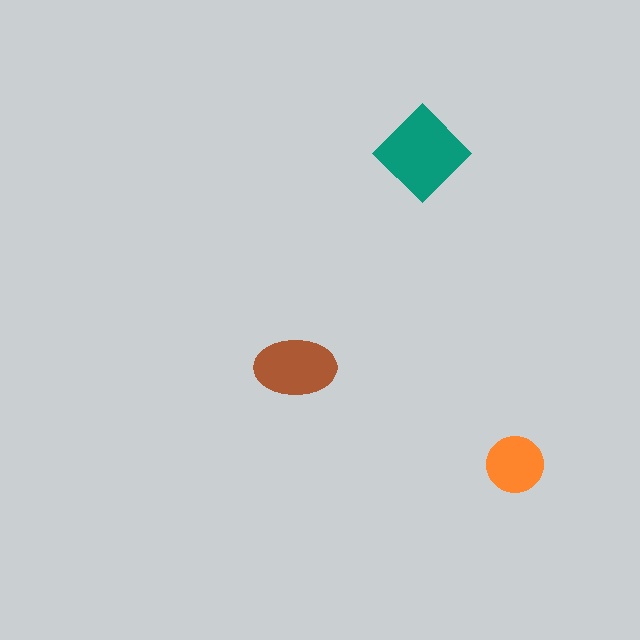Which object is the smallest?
The orange circle.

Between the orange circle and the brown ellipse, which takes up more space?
The brown ellipse.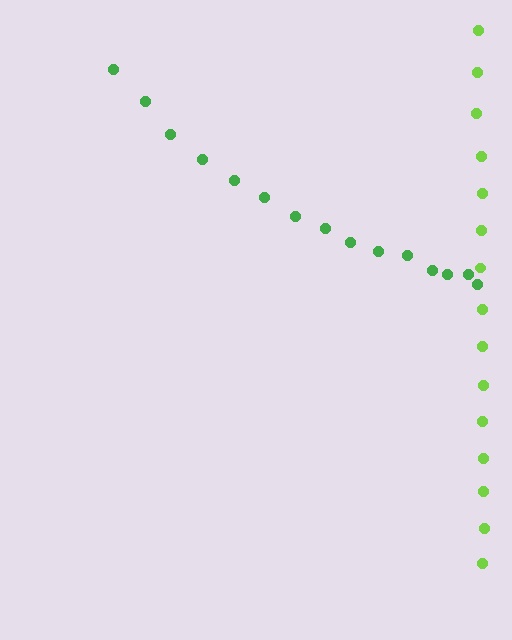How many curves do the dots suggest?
There are 2 distinct paths.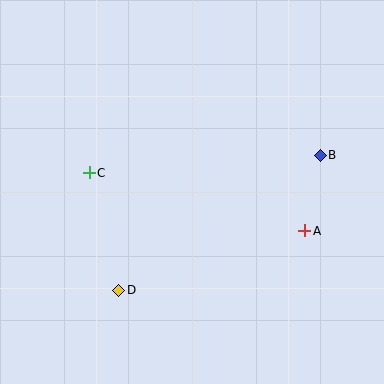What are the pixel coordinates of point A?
Point A is at (305, 231).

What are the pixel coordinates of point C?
Point C is at (89, 173).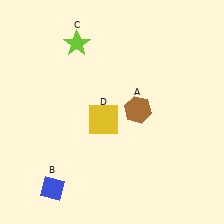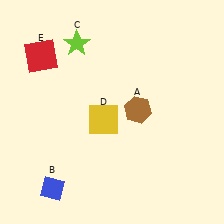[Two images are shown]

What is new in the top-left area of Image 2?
A red square (E) was added in the top-left area of Image 2.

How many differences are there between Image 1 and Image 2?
There is 1 difference between the two images.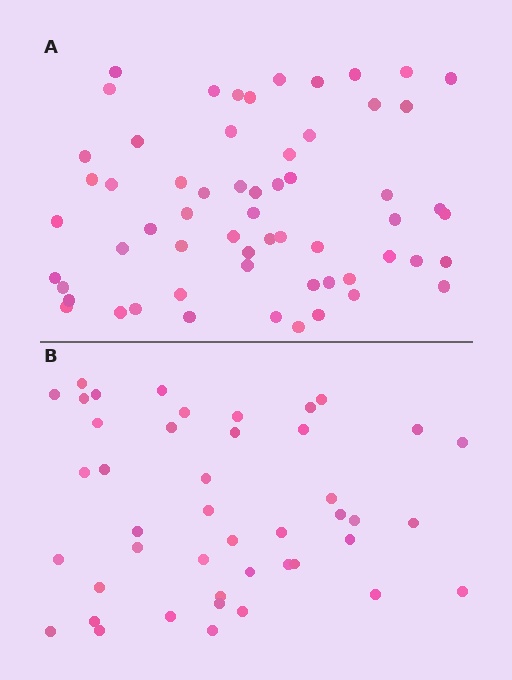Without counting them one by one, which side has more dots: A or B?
Region A (the top region) has more dots.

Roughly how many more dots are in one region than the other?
Region A has approximately 15 more dots than region B.